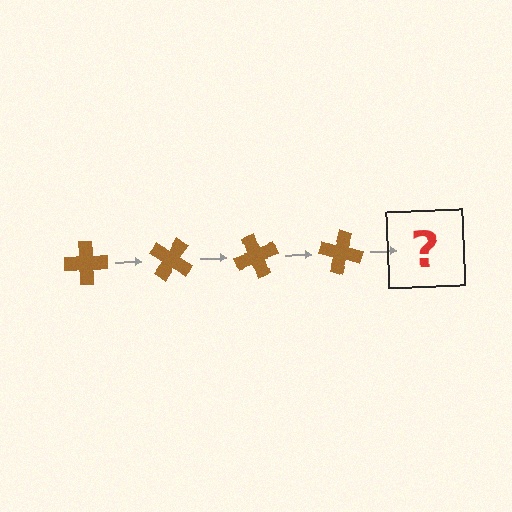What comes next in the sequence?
The next element should be a brown cross rotated 140 degrees.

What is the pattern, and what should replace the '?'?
The pattern is that the cross rotates 35 degrees each step. The '?' should be a brown cross rotated 140 degrees.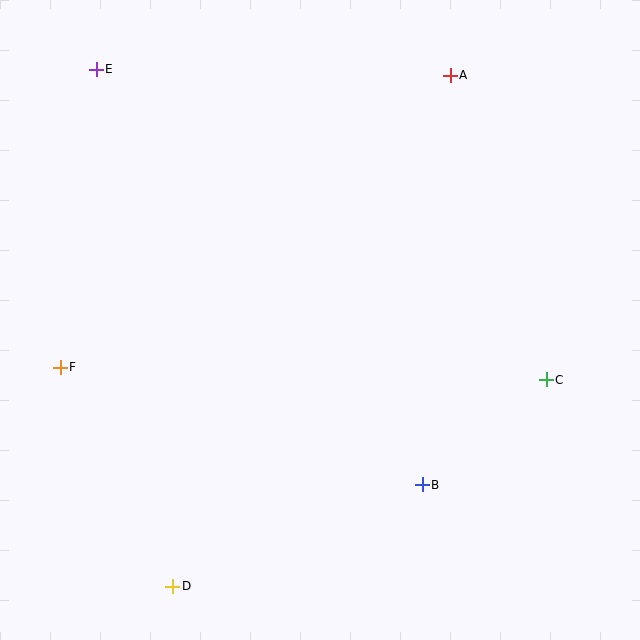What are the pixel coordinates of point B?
Point B is at (422, 485).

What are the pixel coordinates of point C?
Point C is at (546, 380).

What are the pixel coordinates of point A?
Point A is at (450, 75).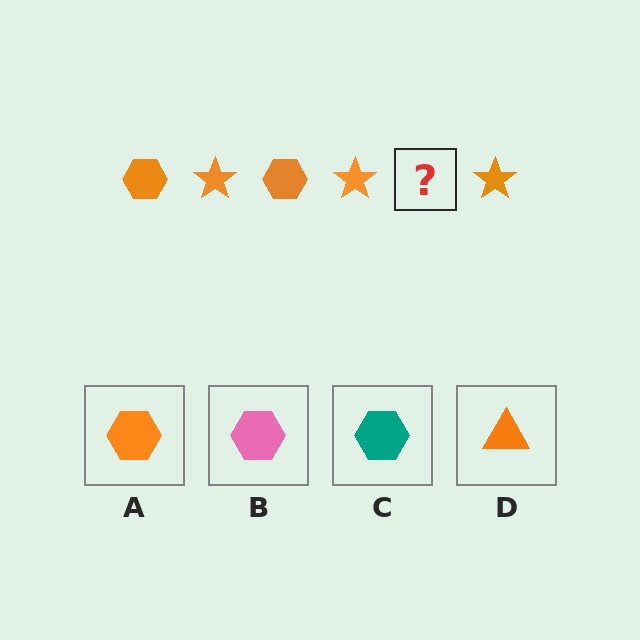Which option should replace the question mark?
Option A.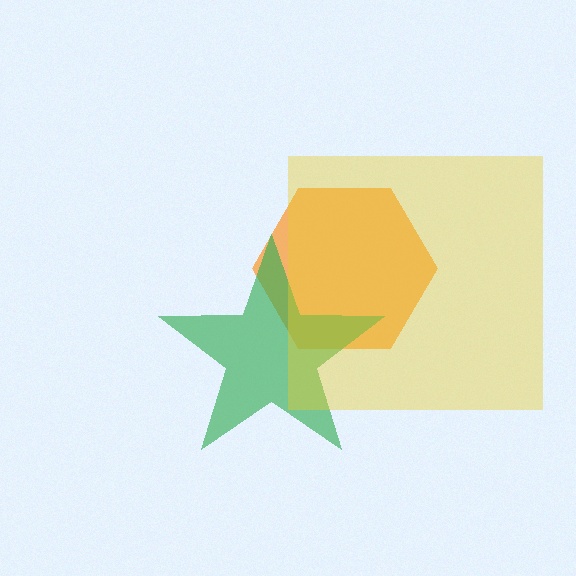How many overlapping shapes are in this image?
There are 3 overlapping shapes in the image.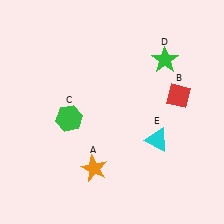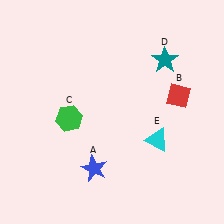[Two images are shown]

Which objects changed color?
A changed from orange to blue. D changed from green to teal.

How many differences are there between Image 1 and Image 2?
There are 2 differences between the two images.